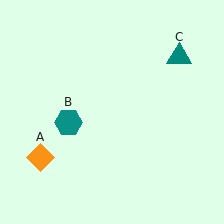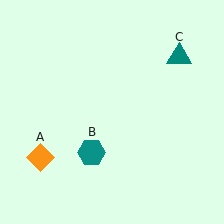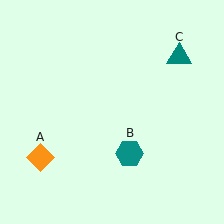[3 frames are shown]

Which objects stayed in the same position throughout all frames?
Orange diamond (object A) and teal triangle (object C) remained stationary.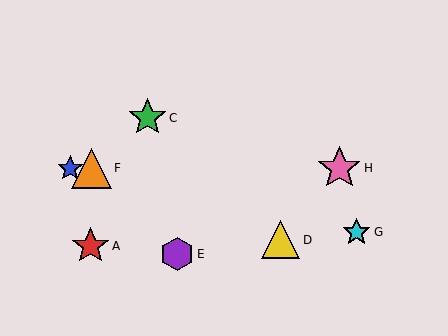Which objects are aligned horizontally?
Objects B, F, H are aligned horizontally.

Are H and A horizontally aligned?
No, H is at y≈168 and A is at y≈246.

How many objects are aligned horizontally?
3 objects (B, F, H) are aligned horizontally.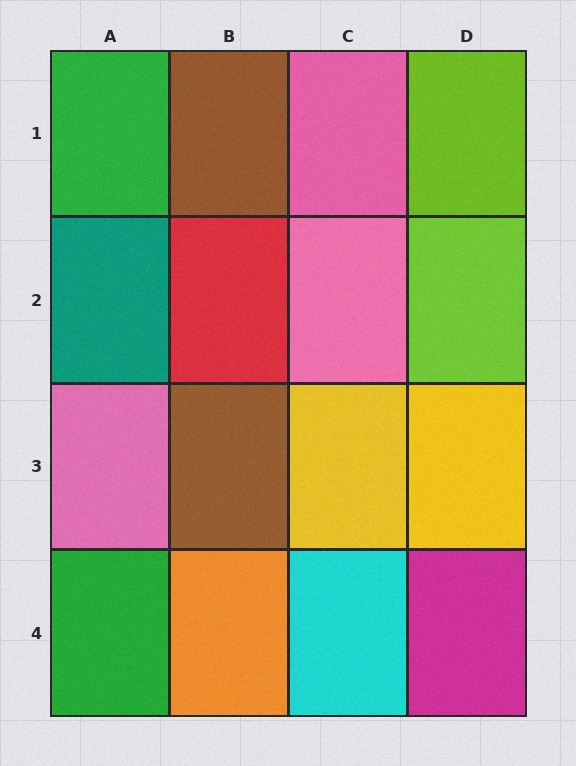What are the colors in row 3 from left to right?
Pink, brown, yellow, yellow.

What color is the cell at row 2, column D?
Lime.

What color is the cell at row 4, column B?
Orange.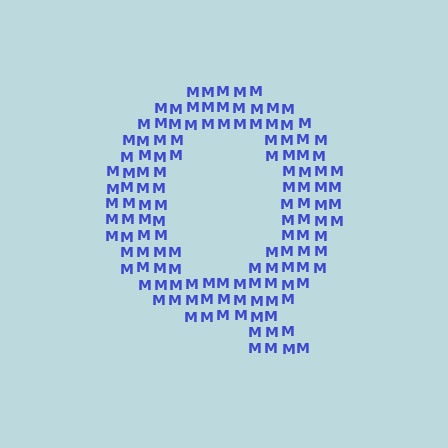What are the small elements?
The small elements are letter M's.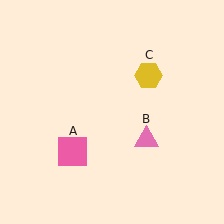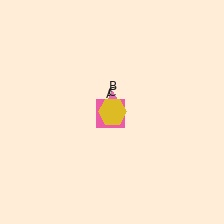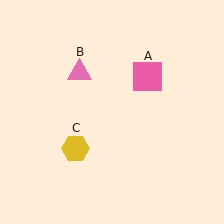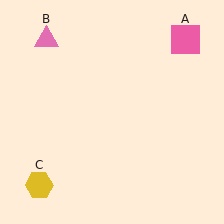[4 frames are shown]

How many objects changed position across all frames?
3 objects changed position: pink square (object A), pink triangle (object B), yellow hexagon (object C).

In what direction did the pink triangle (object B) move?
The pink triangle (object B) moved up and to the left.